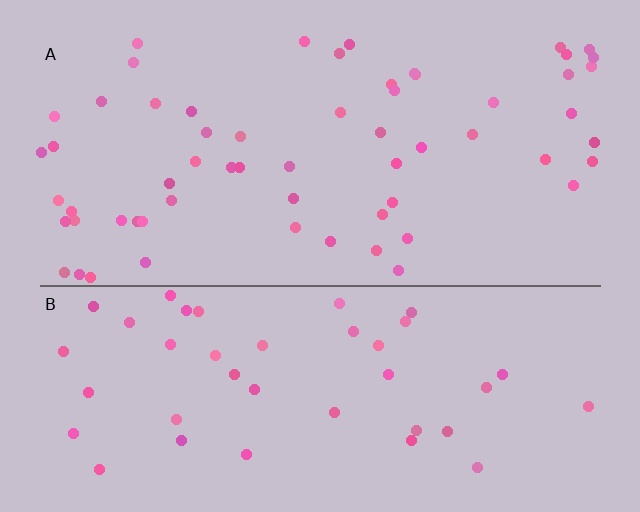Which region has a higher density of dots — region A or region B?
A (the top).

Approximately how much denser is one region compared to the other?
Approximately 1.4× — region A over region B.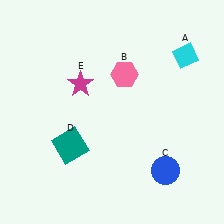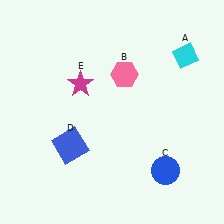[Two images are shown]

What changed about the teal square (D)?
In Image 1, D is teal. In Image 2, it changed to blue.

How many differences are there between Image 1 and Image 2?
There is 1 difference between the two images.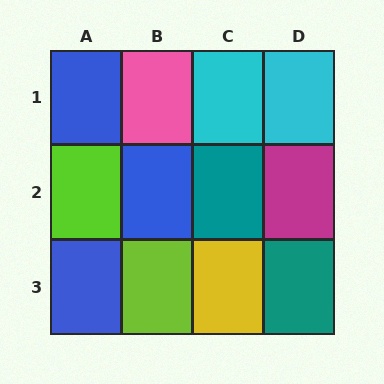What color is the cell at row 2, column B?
Blue.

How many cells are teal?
2 cells are teal.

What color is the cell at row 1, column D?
Cyan.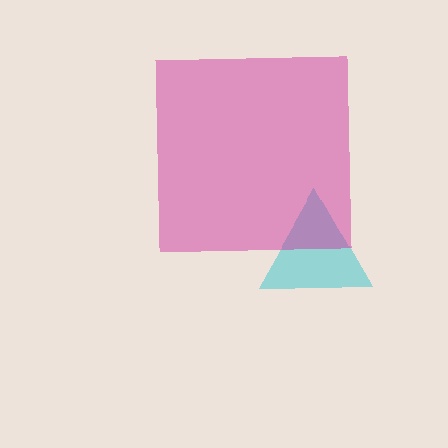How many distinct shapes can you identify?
There are 2 distinct shapes: a cyan triangle, a magenta square.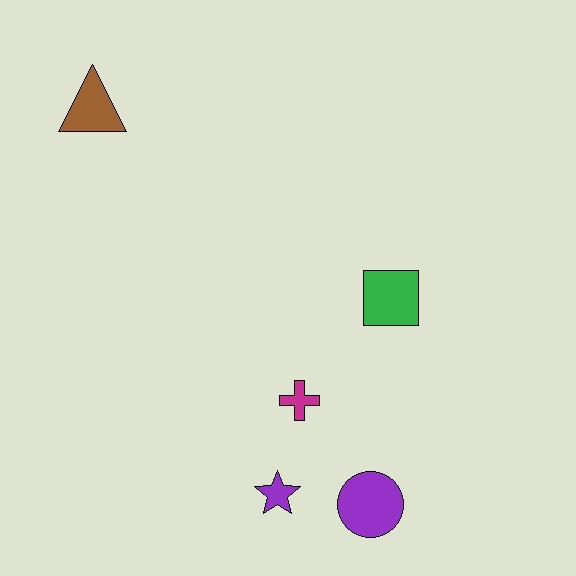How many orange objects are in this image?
There are no orange objects.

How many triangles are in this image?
There is 1 triangle.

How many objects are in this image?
There are 5 objects.